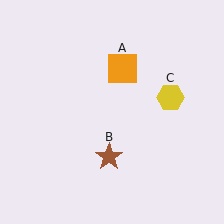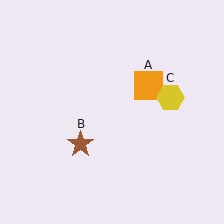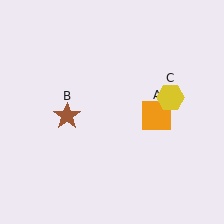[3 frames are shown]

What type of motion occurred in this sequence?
The orange square (object A), brown star (object B) rotated clockwise around the center of the scene.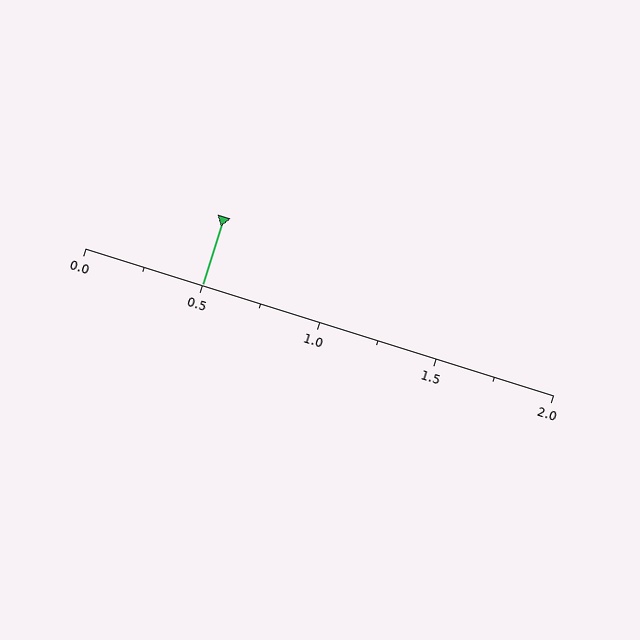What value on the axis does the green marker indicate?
The marker indicates approximately 0.5.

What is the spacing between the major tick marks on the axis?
The major ticks are spaced 0.5 apart.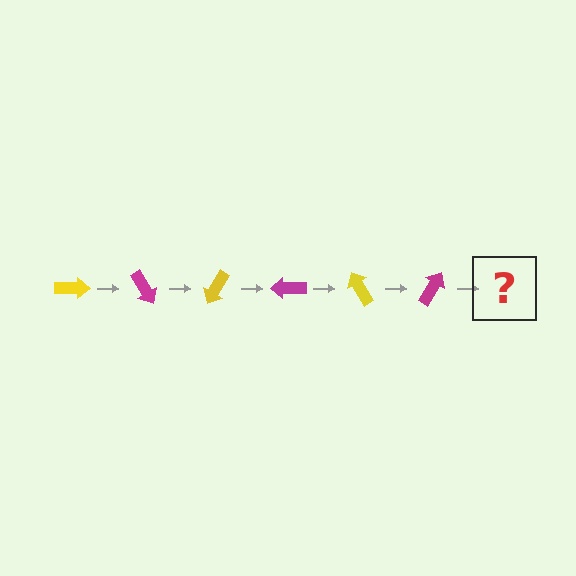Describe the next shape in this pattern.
It should be a yellow arrow, rotated 360 degrees from the start.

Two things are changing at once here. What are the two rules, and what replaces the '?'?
The two rules are that it rotates 60 degrees each step and the color cycles through yellow and magenta. The '?' should be a yellow arrow, rotated 360 degrees from the start.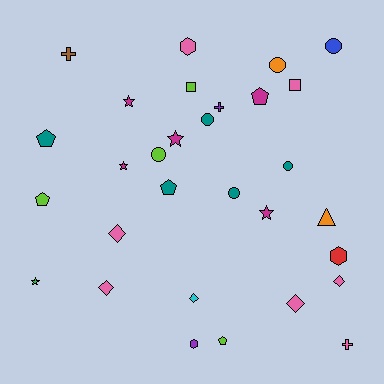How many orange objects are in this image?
There are 2 orange objects.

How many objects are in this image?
There are 30 objects.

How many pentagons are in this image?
There are 5 pentagons.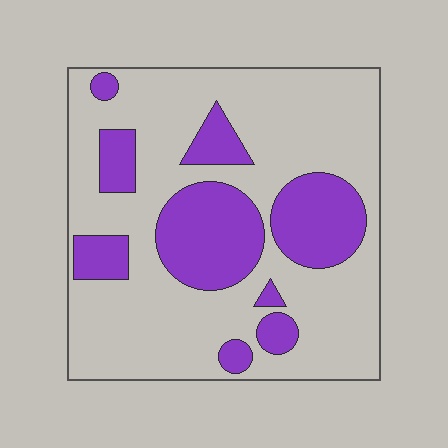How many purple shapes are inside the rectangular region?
9.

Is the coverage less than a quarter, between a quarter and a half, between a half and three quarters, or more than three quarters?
Between a quarter and a half.